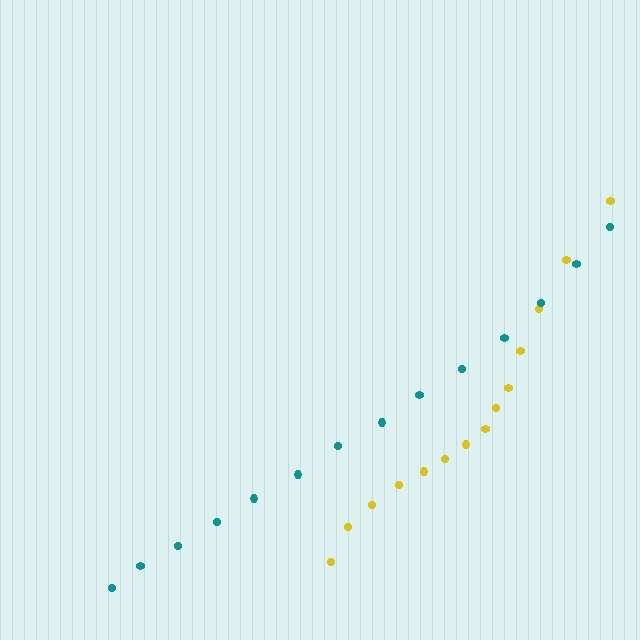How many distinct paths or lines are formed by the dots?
There are 2 distinct paths.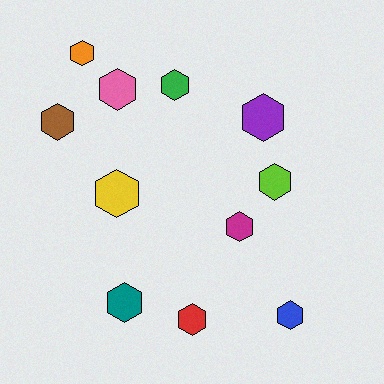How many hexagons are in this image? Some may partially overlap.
There are 11 hexagons.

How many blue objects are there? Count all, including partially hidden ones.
There is 1 blue object.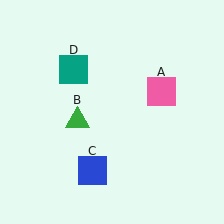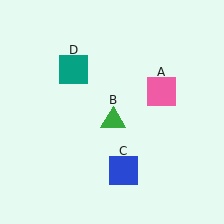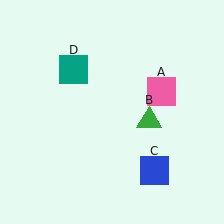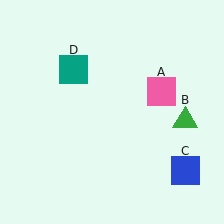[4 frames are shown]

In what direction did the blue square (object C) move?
The blue square (object C) moved right.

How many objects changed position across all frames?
2 objects changed position: green triangle (object B), blue square (object C).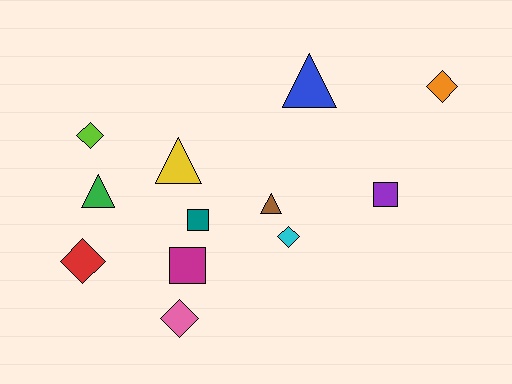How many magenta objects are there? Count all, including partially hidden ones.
There is 1 magenta object.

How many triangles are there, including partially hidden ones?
There are 4 triangles.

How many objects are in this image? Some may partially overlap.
There are 12 objects.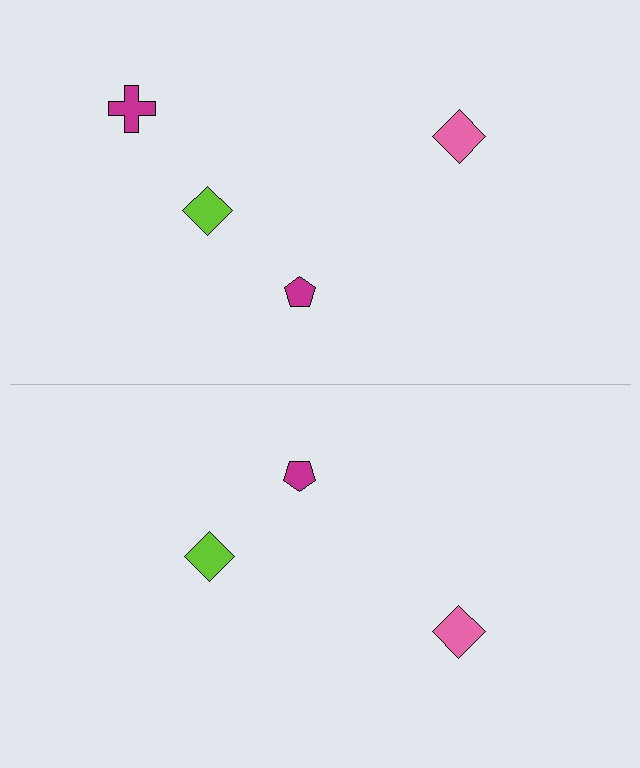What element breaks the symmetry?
A magenta cross is missing from the bottom side.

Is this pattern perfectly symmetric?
No, the pattern is not perfectly symmetric. A magenta cross is missing from the bottom side.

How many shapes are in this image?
There are 7 shapes in this image.